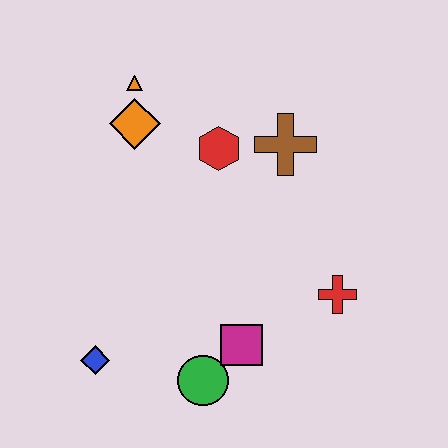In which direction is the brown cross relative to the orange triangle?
The brown cross is to the right of the orange triangle.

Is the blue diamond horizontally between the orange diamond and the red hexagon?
No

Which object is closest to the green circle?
The magenta square is closest to the green circle.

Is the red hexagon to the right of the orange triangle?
Yes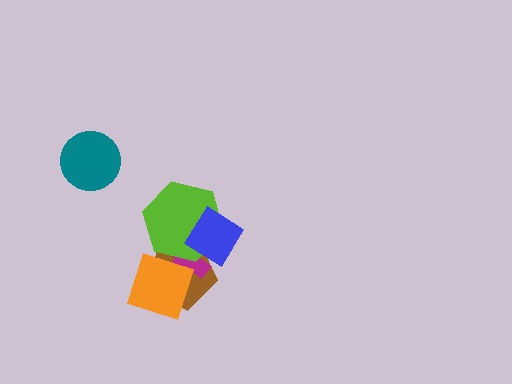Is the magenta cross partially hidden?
Yes, it is partially covered by another shape.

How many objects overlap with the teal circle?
0 objects overlap with the teal circle.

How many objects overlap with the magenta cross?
4 objects overlap with the magenta cross.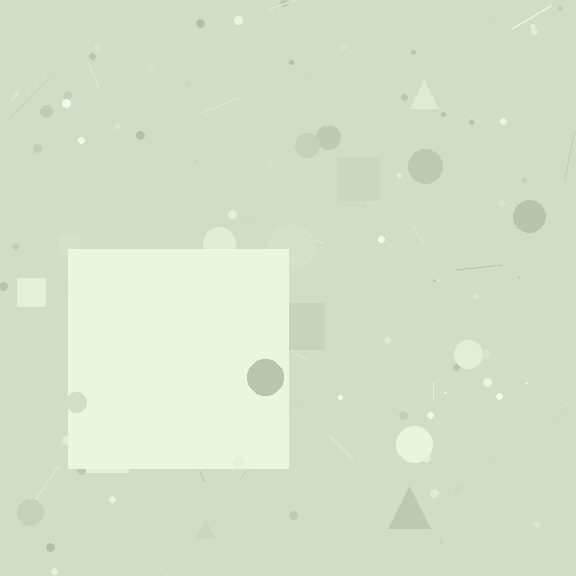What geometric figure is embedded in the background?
A square is embedded in the background.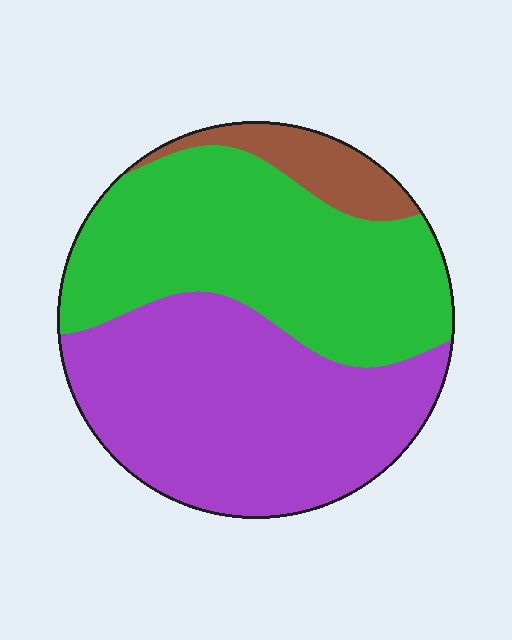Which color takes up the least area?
Brown, at roughly 10%.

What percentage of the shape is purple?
Purple takes up about one half (1/2) of the shape.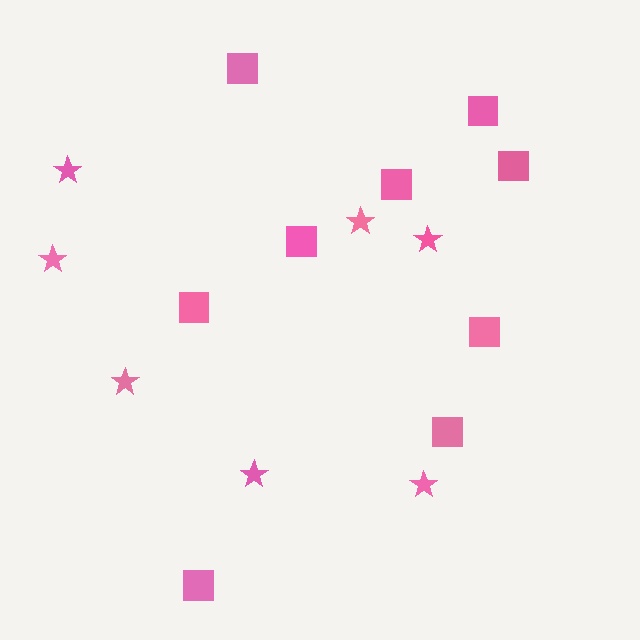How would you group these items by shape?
There are 2 groups: one group of squares (9) and one group of stars (7).